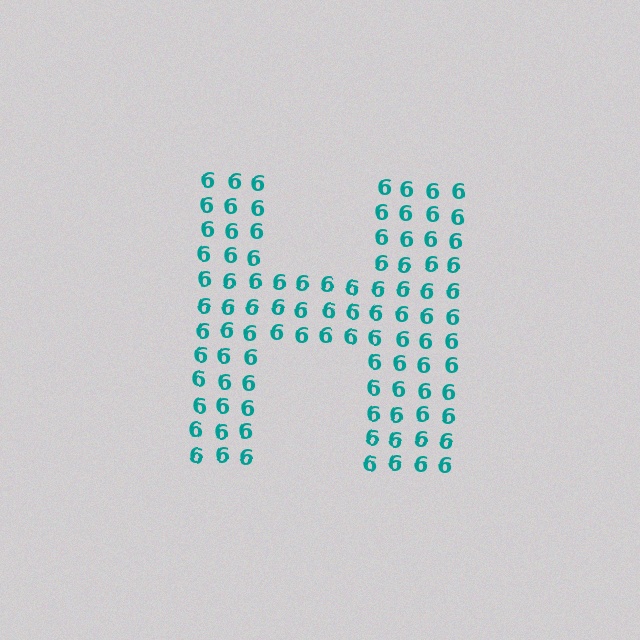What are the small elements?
The small elements are digit 6's.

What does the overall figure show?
The overall figure shows the letter H.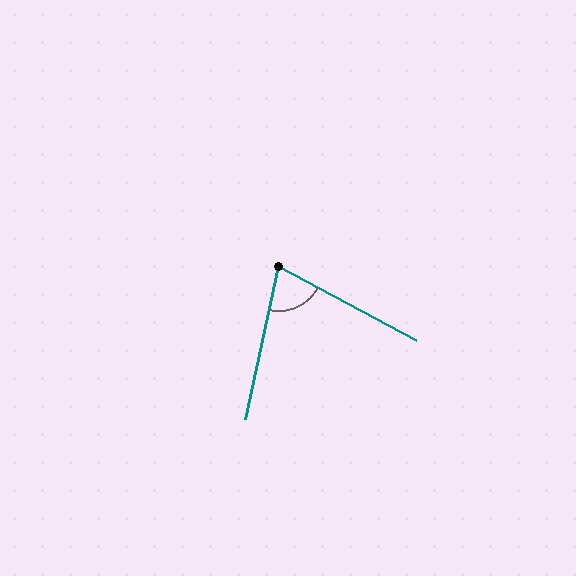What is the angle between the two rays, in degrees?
Approximately 74 degrees.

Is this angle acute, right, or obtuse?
It is acute.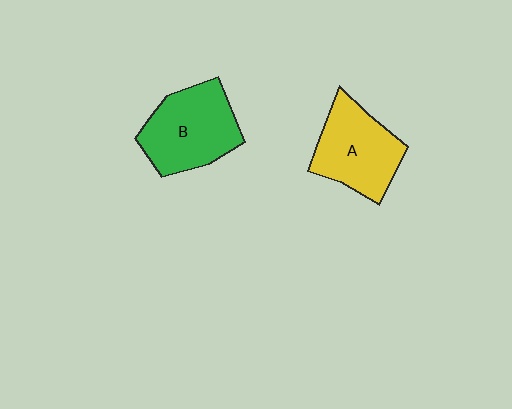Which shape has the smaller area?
Shape A (yellow).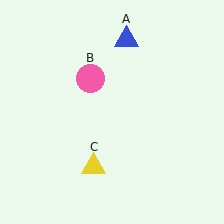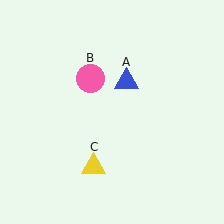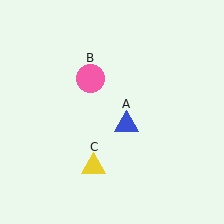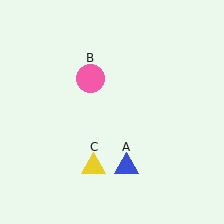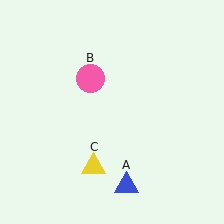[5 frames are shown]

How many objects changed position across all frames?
1 object changed position: blue triangle (object A).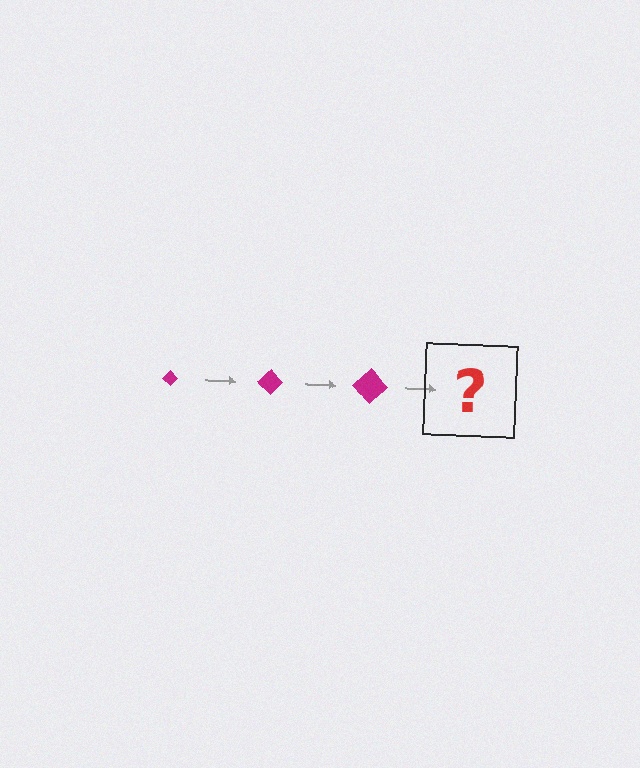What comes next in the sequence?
The next element should be a magenta diamond, larger than the previous one.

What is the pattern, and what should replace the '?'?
The pattern is that the diamond gets progressively larger each step. The '?' should be a magenta diamond, larger than the previous one.